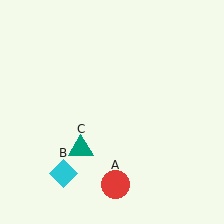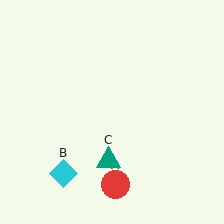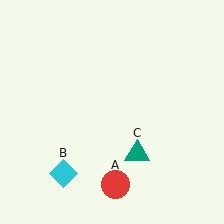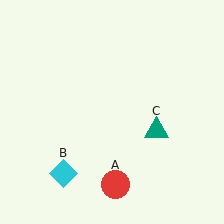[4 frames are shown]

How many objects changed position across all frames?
1 object changed position: teal triangle (object C).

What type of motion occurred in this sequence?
The teal triangle (object C) rotated counterclockwise around the center of the scene.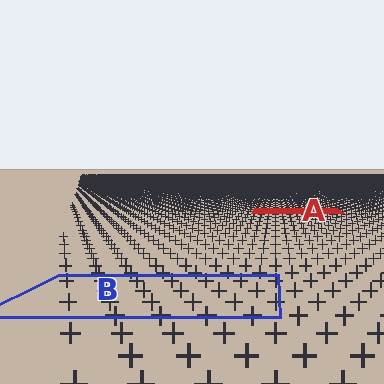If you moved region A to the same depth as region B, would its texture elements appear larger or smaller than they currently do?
They would appear larger. At a closer depth, the same texture elements are projected at a bigger on-screen size.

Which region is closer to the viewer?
Region B is closer. The texture elements there are larger and more spread out.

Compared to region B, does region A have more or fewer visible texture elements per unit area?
Region A has more texture elements per unit area — they are packed more densely because it is farther away.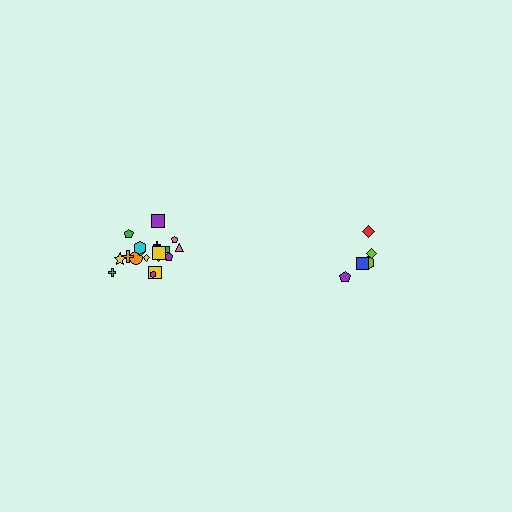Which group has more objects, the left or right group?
The left group.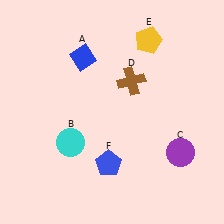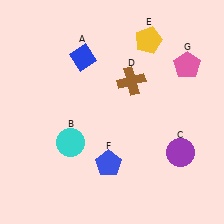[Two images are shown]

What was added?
A pink pentagon (G) was added in Image 2.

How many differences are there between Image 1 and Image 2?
There is 1 difference between the two images.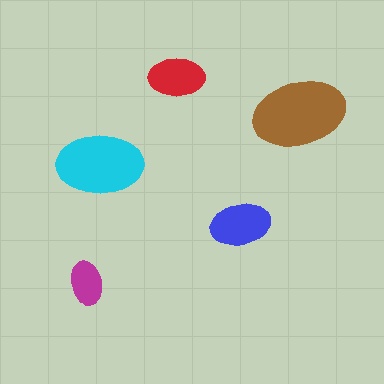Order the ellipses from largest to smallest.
the brown one, the cyan one, the blue one, the red one, the magenta one.